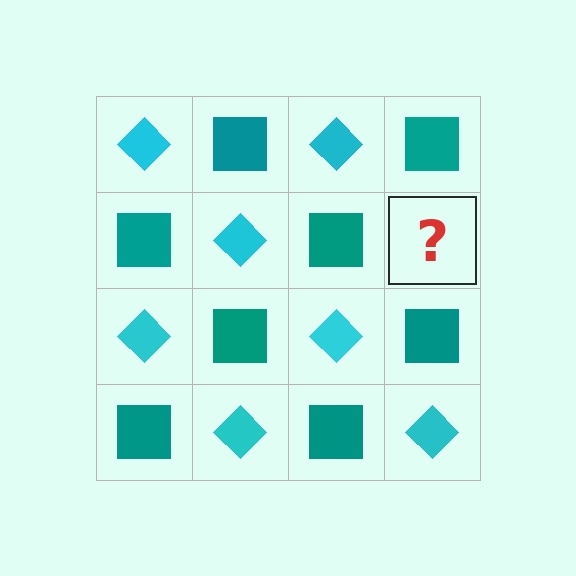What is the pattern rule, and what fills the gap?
The rule is that it alternates cyan diamond and teal square in a checkerboard pattern. The gap should be filled with a cyan diamond.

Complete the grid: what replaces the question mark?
The question mark should be replaced with a cyan diamond.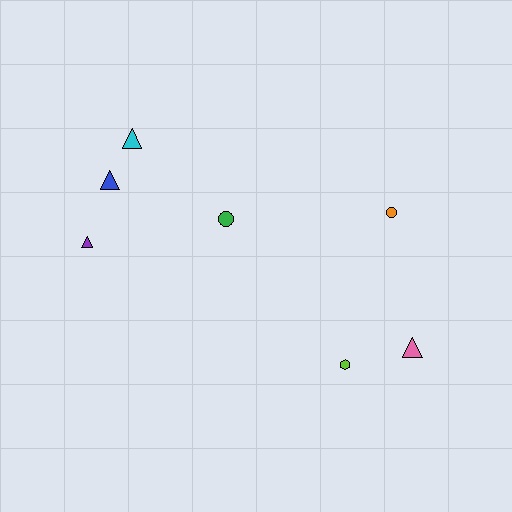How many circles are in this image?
There are 2 circles.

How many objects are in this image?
There are 7 objects.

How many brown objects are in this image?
There are no brown objects.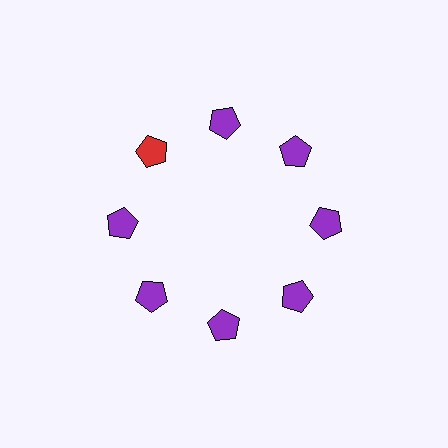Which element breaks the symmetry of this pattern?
The red pentagon at roughly the 10 o'clock position breaks the symmetry. All other shapes are purple pentagons.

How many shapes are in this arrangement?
There are 8 shapes arranged in a ring pattern.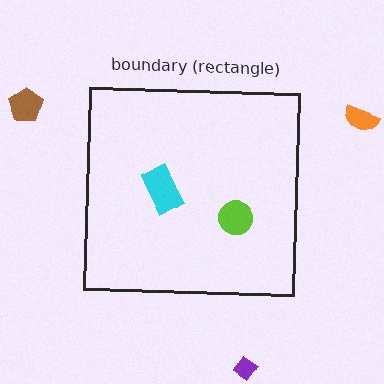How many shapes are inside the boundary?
2 inside, 3 outside.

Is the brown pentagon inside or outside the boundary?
Outside.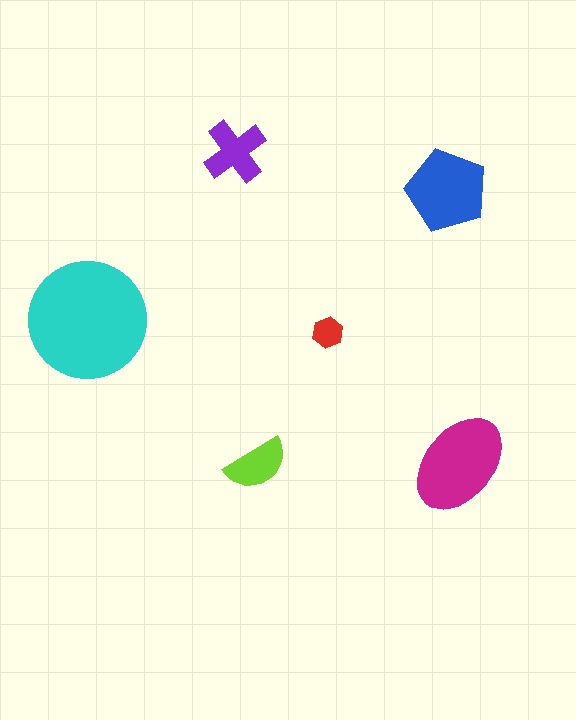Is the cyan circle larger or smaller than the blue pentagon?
Larger.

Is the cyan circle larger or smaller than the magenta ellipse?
Larger.